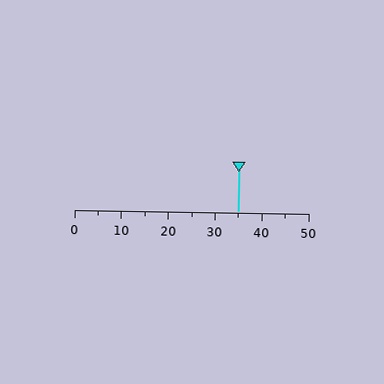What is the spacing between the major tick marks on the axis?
The major ticks are spaced 10 apart.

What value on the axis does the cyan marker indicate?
The marker indicates approximately 35.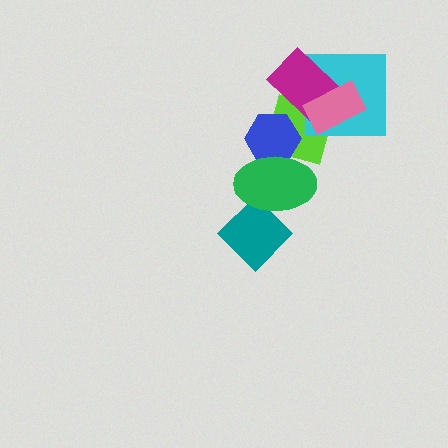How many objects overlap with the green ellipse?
3 objects overlap with the green ellipse.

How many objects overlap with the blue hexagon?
2 objects overlap with the blue hexagon.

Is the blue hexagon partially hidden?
Yes, it is partially covered by another shape.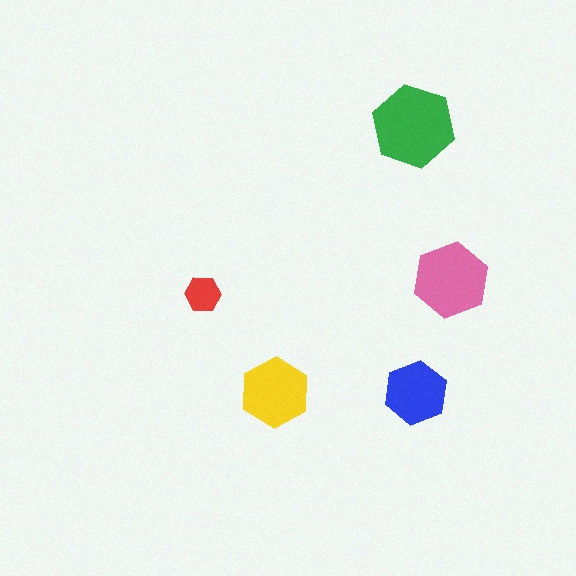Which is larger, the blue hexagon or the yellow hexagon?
The yellow one.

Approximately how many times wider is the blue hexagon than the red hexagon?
About 2 times wider.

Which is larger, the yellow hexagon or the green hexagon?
The green one.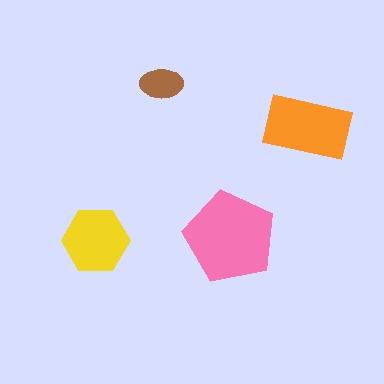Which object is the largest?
The pink pentagon.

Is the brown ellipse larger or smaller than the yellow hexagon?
Smaller.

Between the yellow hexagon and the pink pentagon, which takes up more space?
The pink pentagon.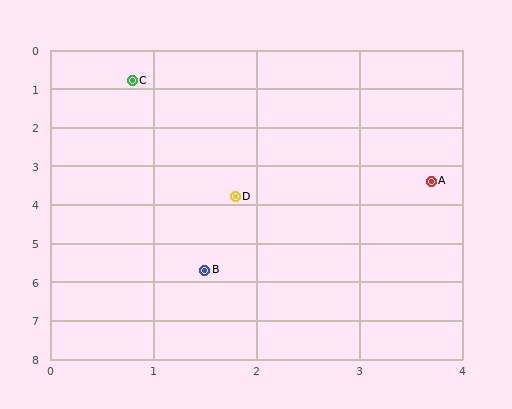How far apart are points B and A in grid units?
Points B and A are about 3.2 grid units apart.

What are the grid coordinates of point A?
Point A is at approximately (3.7, 3.4).